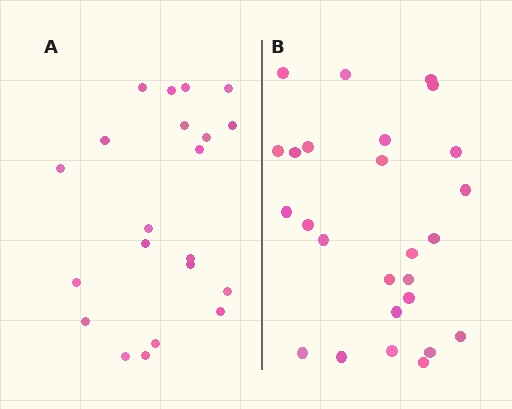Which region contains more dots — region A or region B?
Region B (the right region) has more dots.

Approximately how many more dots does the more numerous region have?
Region B has about 5 more dots than region A.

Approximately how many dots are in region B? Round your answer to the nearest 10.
About 30 dots. (The exact count is 26, which rounds to 30.)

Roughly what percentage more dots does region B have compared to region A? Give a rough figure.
About 25% more.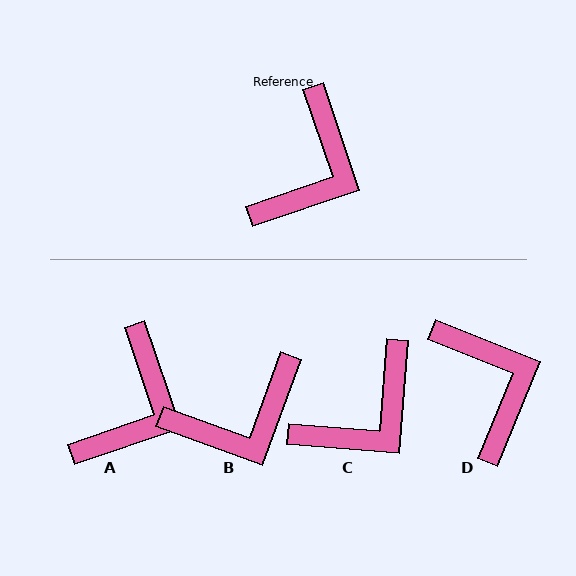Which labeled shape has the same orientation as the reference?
A.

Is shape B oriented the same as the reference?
No, it is off by about 39 degrees.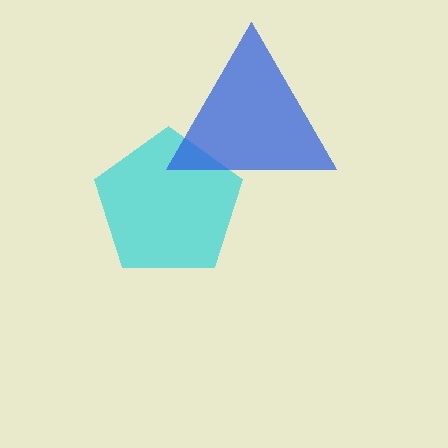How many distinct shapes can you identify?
There are 2 distinct shapes: a cyan pentagon, a blue triangle.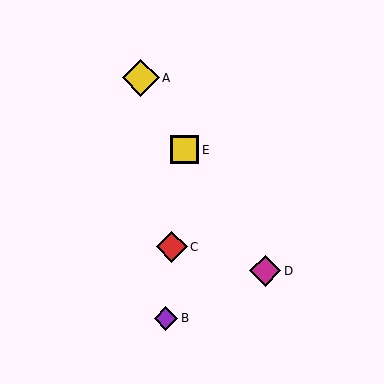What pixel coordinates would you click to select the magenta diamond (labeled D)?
Click at (265, 271) to select the magenta diamond D.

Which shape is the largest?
The yellow diamond (labeled A) is the largest.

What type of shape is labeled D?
Shape D is a magenta diamond.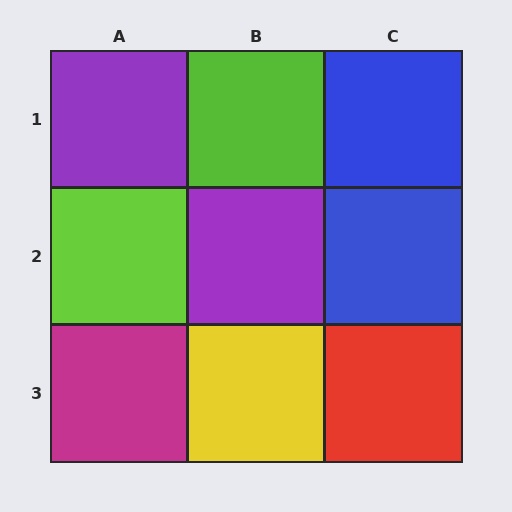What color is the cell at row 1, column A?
Purple.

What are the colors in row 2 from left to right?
Lime, purple, blue.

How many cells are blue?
2 cells are blue.